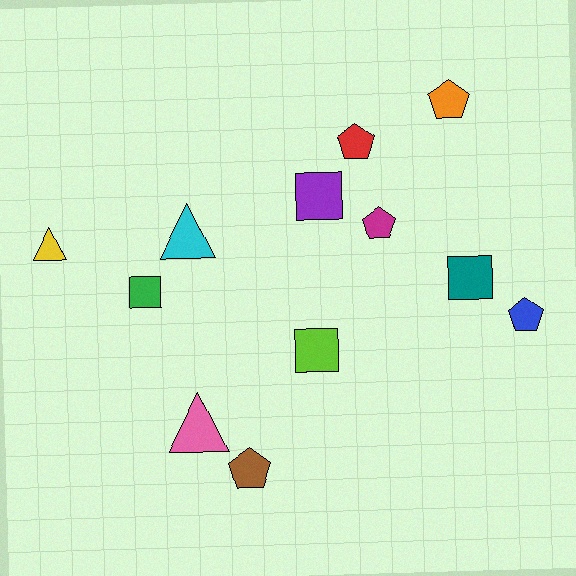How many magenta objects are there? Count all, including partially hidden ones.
There is 1 magenta object.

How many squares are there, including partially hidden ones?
There are 4 squares.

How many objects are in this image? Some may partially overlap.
There are 12 objects.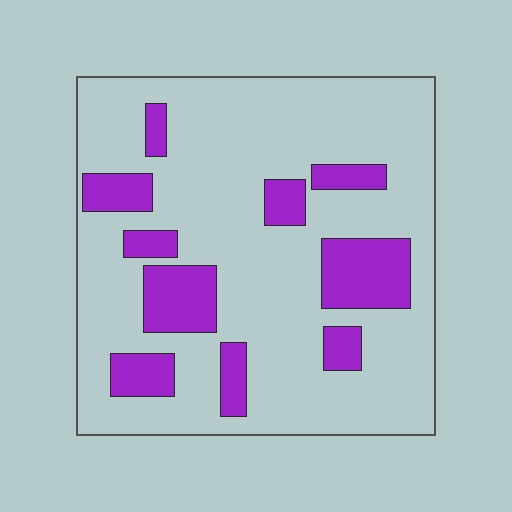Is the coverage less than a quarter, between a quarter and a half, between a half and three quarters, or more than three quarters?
Less than a quarter.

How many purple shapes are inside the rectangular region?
10.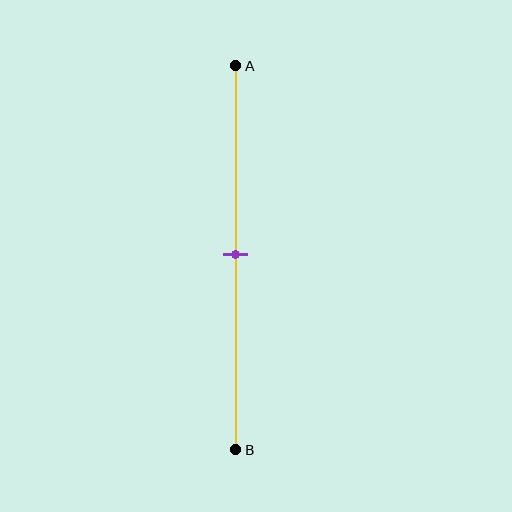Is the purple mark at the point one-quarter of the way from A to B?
No, the mark is at about 50% from A, not at the 25% one-quarter point.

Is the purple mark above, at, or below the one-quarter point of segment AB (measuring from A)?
The purple mark is below the one-quarter point of segment AB.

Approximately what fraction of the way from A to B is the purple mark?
The purple mark is approximately 50% of the way from A to B.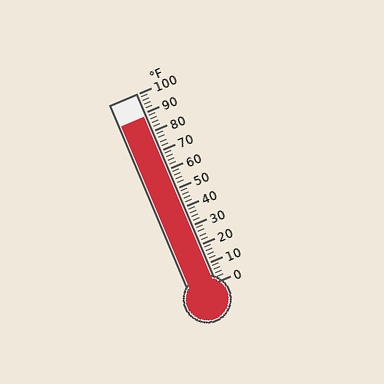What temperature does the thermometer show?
The thermometer shows approximately 88°F.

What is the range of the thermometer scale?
The thermometer scale ranges from 0°F to 100°F.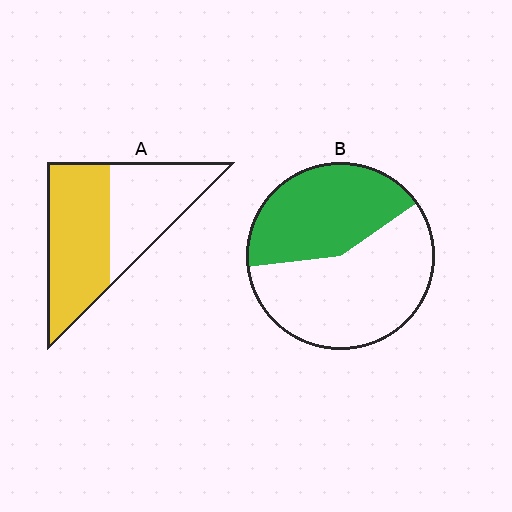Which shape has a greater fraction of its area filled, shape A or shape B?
Shape A.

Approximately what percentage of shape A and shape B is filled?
A is approximately 55% and B is approximately 40%.